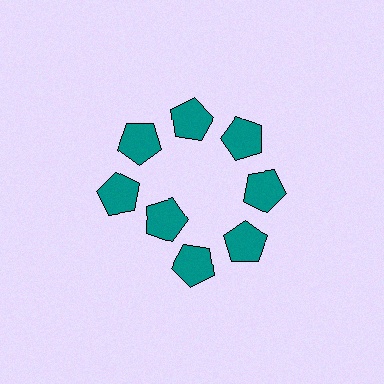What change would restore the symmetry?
The symmetry would be restored by moving it outward, back onto the ring so that all 8 pentagons sit at equal angles and equal distance from the center.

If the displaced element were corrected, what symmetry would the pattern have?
It would have 8-fold rotational symmetry — the pattern would map onto itself every 45 degrees.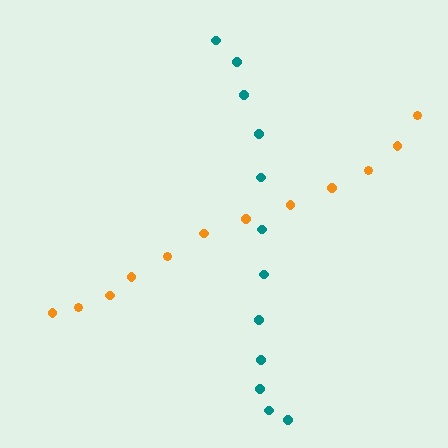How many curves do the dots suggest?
There are 2 distinct paths.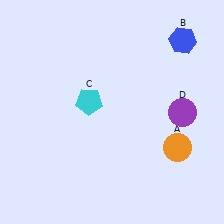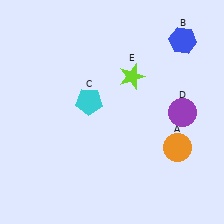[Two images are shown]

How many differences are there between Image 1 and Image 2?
There is 1 difference between the two images.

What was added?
A lime star (E) was added in Image 2.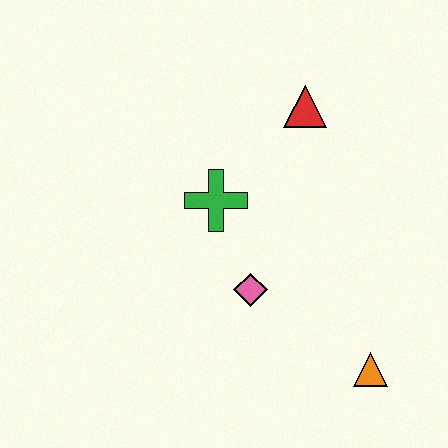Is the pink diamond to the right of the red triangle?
No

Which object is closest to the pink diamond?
The green cross is closest to the pink diamond.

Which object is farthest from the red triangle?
The orange triangle is farthest from the red triangle.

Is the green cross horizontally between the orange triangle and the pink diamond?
No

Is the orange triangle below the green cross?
Yes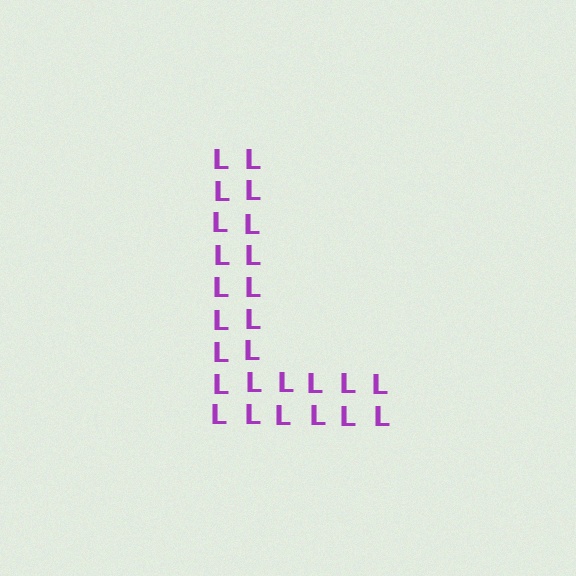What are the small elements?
The small elements are letter L's.